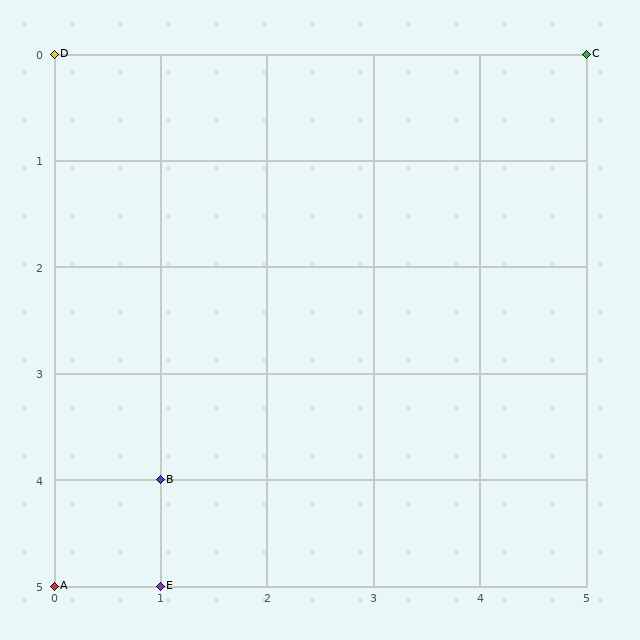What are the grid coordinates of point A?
Point A is at grid coordinates (0, 5).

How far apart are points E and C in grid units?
Points E and C are 4 columns and 5 rows apart (about 6.4 grid units diagonally).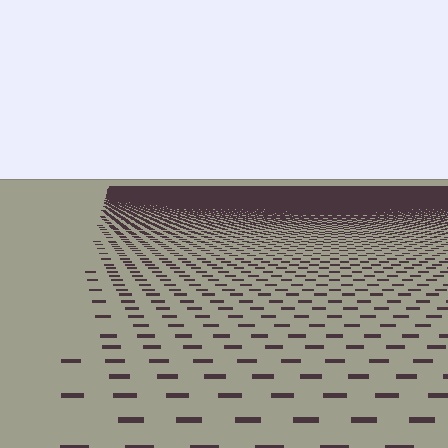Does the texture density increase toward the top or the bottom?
Density increases toward the top.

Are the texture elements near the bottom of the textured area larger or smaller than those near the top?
Larger. Near the bottom, elements are closer to the viewer and appear at a bigger on-screen size.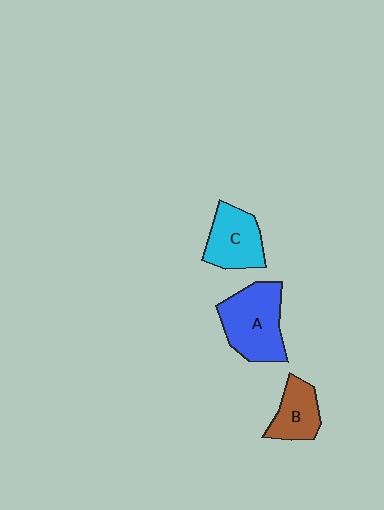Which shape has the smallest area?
Shape B (brown).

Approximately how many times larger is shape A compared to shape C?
Approximately 1.4 times.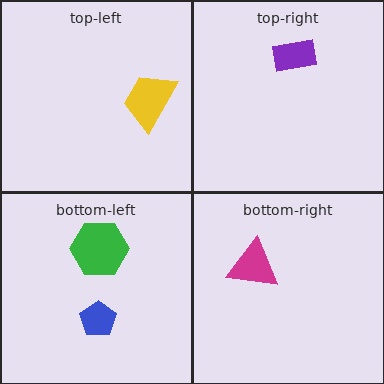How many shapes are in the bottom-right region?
1.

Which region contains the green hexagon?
The bottom-left region.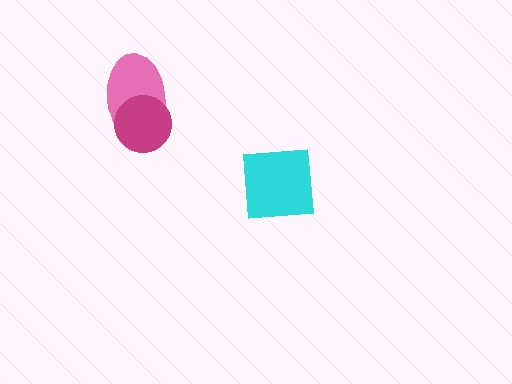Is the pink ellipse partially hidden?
Yes, it is partially covered by another shape.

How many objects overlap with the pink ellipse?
1 object overlaps with the pink ellipse.